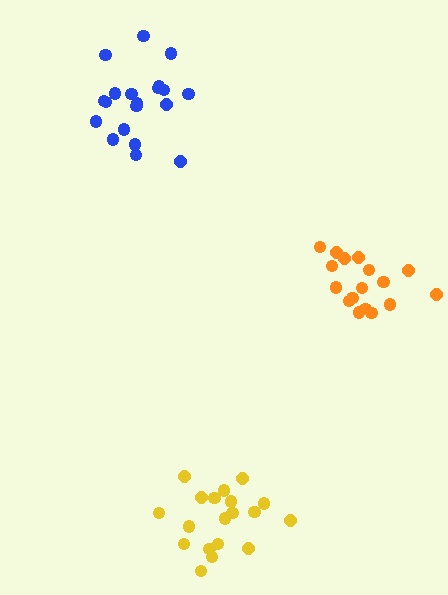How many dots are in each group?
Group 1: 19 dots, Group 2: 17 dots, Group 3: 20 dots (56 total).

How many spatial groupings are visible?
There are 3 spatial groupings.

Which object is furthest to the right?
The orange cluster is rightmost.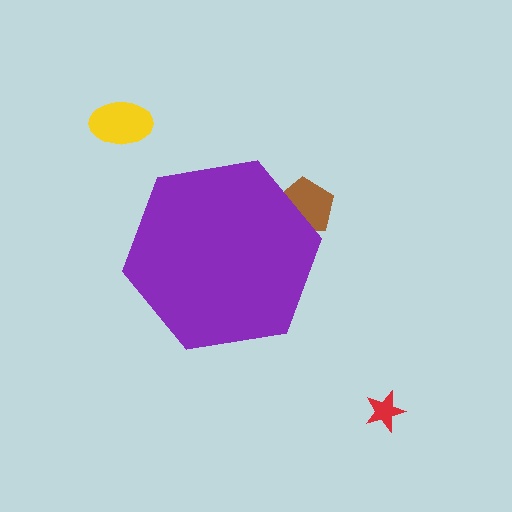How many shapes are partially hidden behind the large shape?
1 shape is partially hidden.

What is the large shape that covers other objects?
A purple hexagon.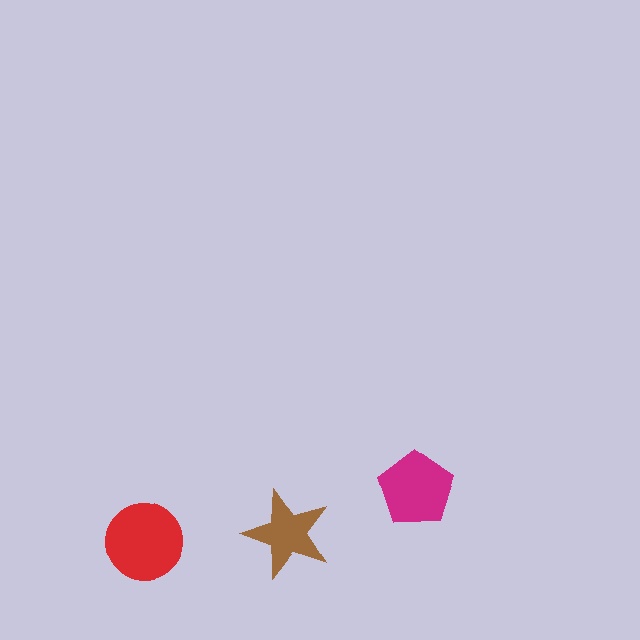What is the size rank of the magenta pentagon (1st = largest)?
2nd.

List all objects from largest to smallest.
The red circle, the magenta pentagon, the brown star.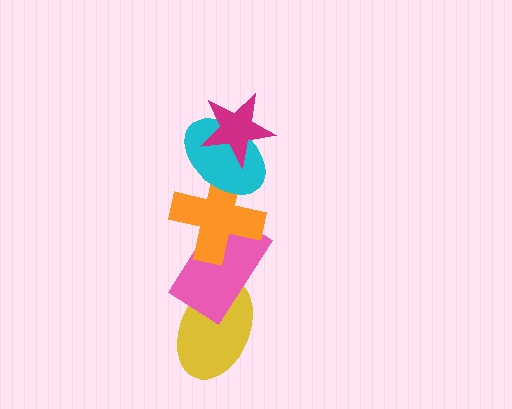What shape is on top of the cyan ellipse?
The magenta star is on top of the cyan ellipse.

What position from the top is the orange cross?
The orange cross is 3rd from the top.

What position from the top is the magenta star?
The magenta star is 1st from the top.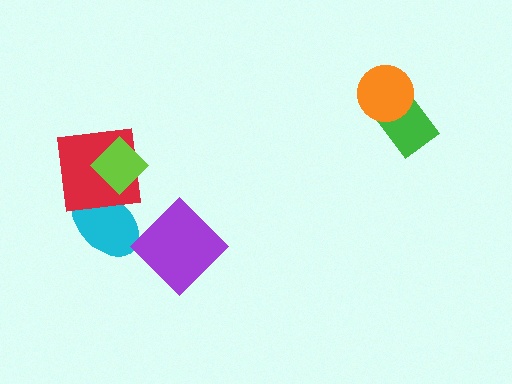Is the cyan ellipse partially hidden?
Yes, it is partially covered by another shape.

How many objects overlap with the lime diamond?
2 objects overlap with the lime diamond.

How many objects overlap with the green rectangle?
1 object overlaps with the green rectangle.